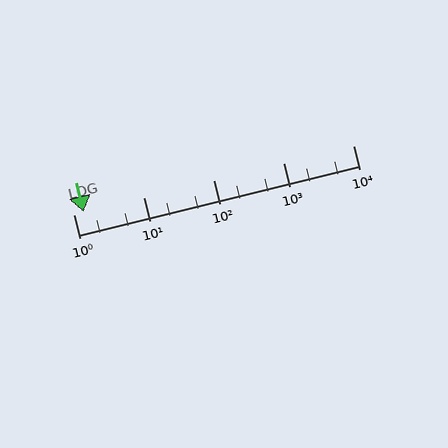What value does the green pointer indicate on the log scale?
The pointer indicates approximately 1.4.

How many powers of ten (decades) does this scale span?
The scale spans 4 decades, from 1 to 10000.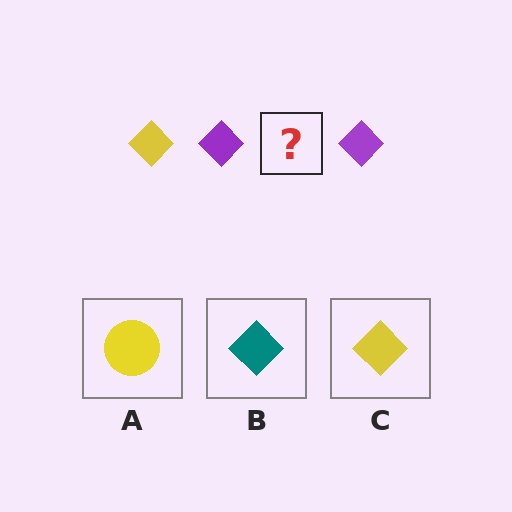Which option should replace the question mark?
Option C.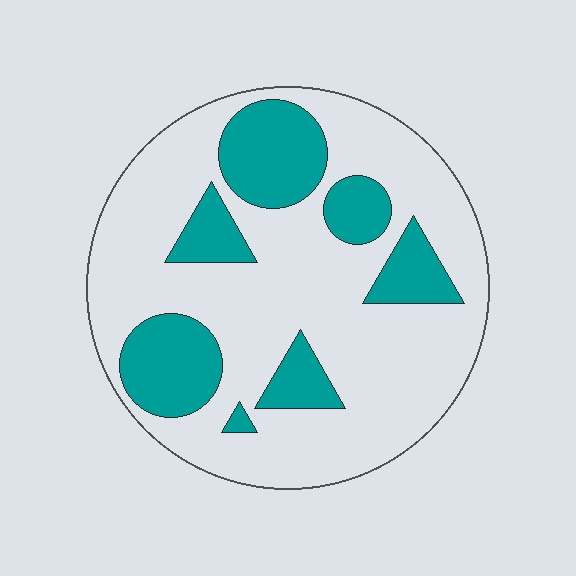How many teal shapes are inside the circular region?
7.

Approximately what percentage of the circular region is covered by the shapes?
Approximately 25%.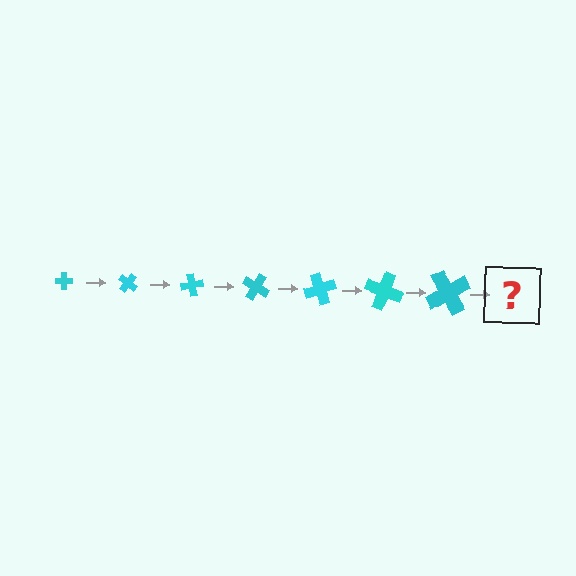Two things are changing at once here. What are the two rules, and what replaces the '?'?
The two rules are that the cross grows larger each step and it rotates 40 degrees each step. The '?' should be a cross, larger than the previous one and rotated 280 degrees from the start.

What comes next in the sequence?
The next element should be a cross, larger than the previous one and rotated 280 degrees from the start.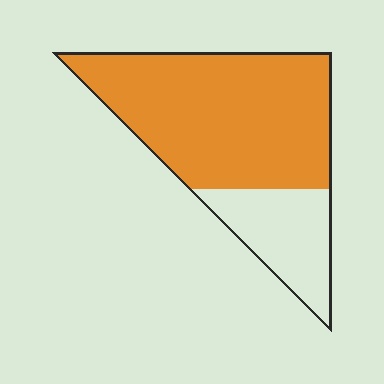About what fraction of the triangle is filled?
About three quarters (3/4).